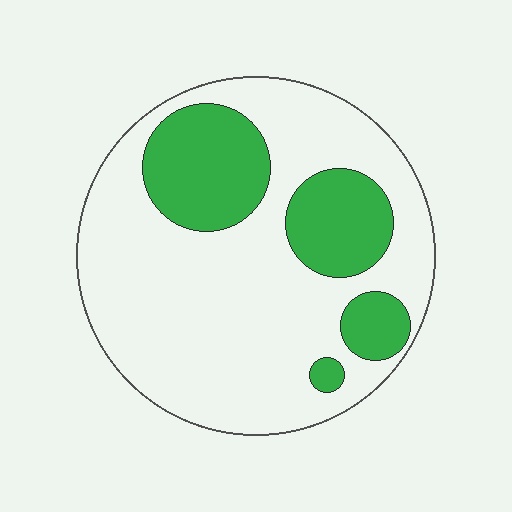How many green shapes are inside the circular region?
4.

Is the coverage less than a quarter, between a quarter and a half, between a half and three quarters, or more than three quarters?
Between a quarter and a half.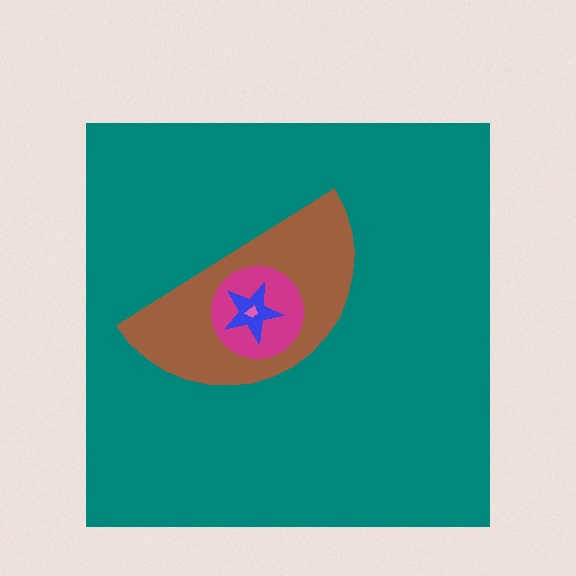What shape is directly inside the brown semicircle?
The magenta circle.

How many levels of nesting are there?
5.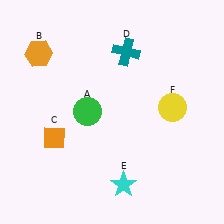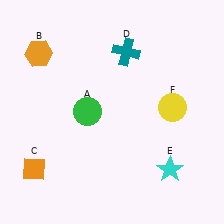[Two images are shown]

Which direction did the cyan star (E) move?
The cyan star (E) moved right.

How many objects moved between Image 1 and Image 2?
2 objects moved between the two images.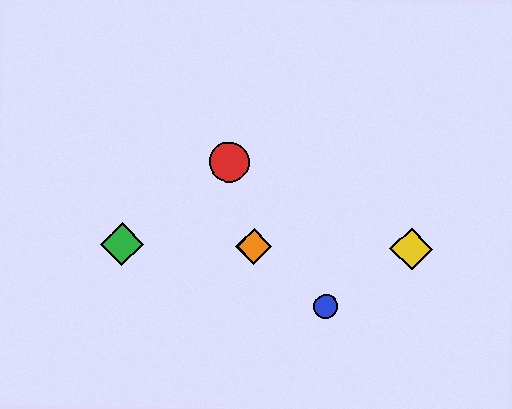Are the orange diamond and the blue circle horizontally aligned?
No, the orange diamond is at y≈246 and the blue circle is at y≈307.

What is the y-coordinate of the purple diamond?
The purple diamond is at y≈246.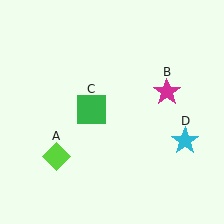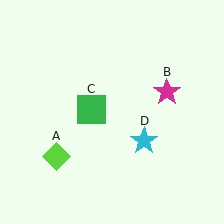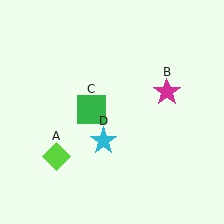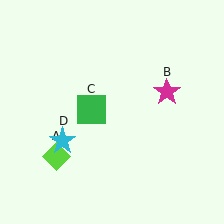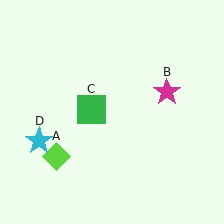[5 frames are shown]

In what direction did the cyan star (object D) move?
The cyan star (object D) moved left.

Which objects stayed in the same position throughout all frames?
Lime diamond (object A) and magenta star (object B) and green square (object C) remained stationary.